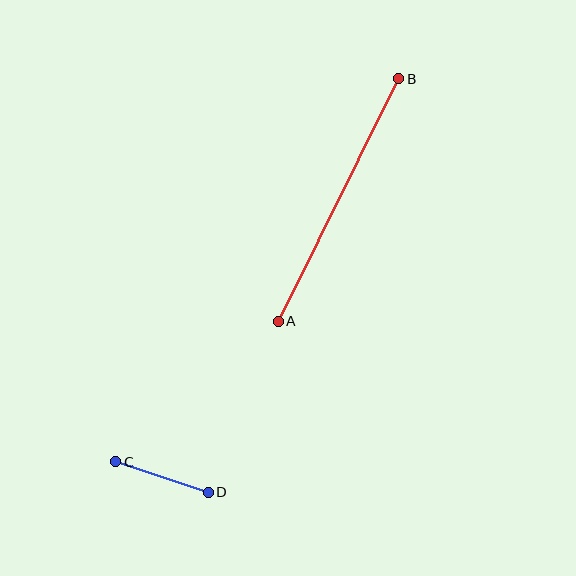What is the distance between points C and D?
The distance is approximately 98 pixels.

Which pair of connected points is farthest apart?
Points A and B are farthest apart.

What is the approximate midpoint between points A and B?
The midpoint is at approximately (338, 200) pixels.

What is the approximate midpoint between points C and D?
The midpoint is at approximately (162, 477) pixels.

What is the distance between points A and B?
The distance is approximately 271 pixels.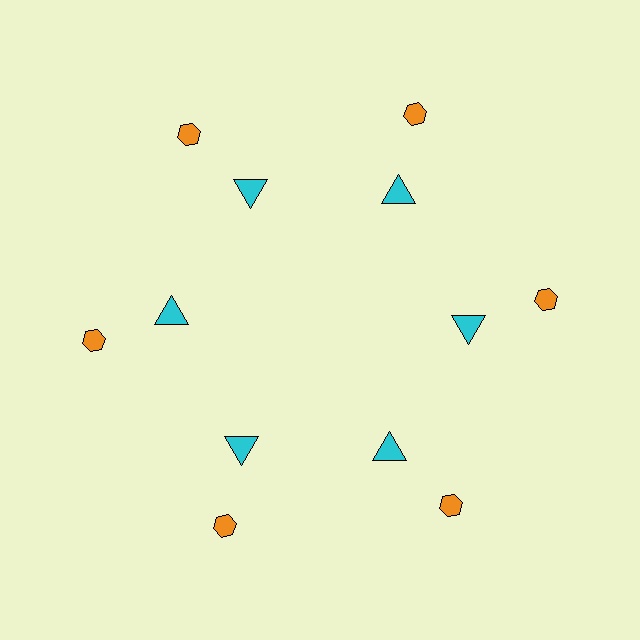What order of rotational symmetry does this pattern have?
This pattern has 6-fold rotational symmetry.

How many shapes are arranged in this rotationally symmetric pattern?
There are 12 shapes, arranged in 6 groups of 2.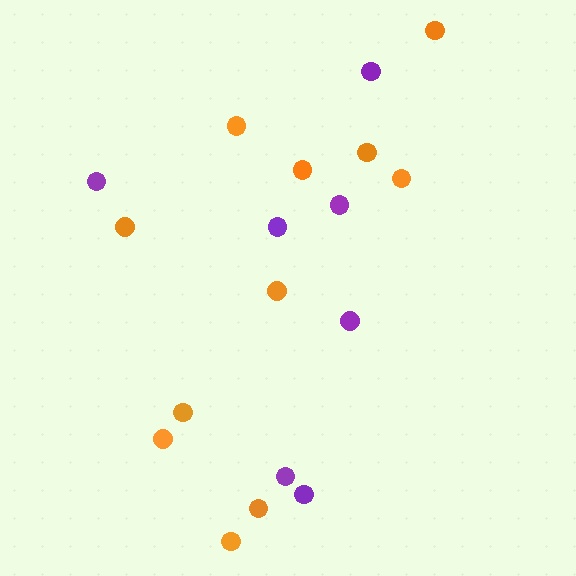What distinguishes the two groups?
There are 2 groups: one group of orange circles (11) and one group of purple circles (7).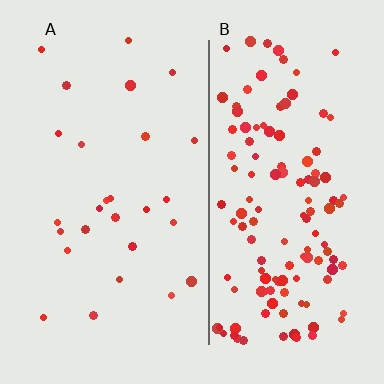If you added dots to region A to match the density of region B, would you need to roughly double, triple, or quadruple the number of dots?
Approximately quadruple.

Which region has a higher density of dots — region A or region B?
B (the right).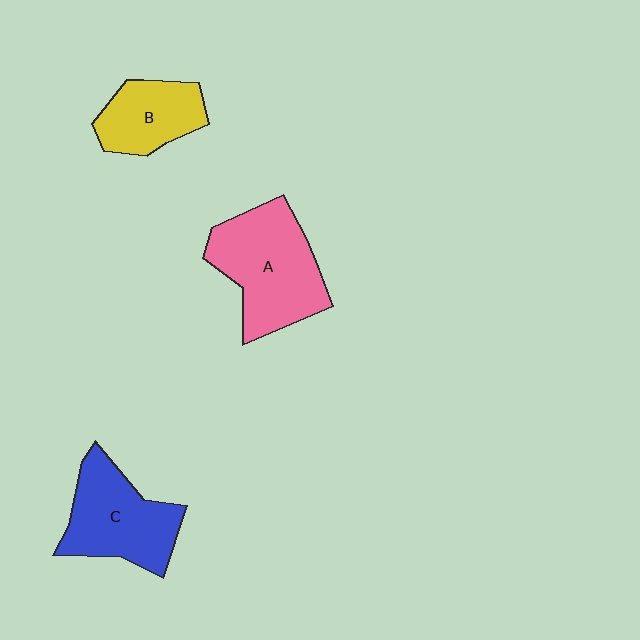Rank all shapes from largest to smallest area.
From largest to smallest: A (pink), C (blue), B (yellow).